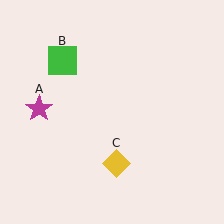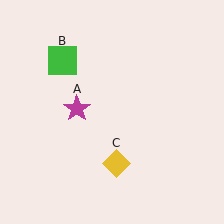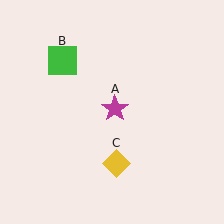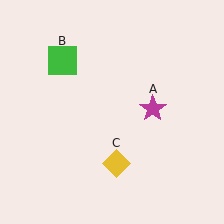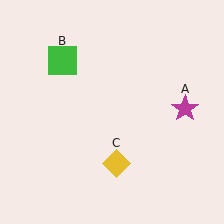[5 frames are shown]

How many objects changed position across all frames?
1 object changed position: magenta star (object A).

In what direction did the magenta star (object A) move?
The magenta star (object A) moved right.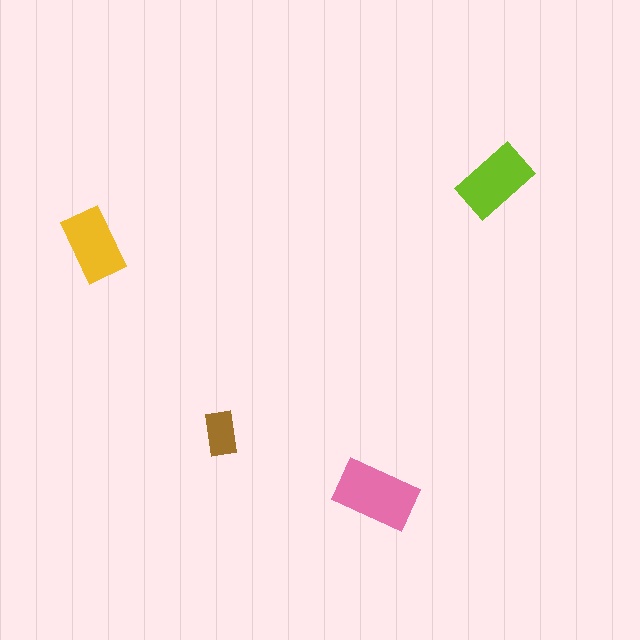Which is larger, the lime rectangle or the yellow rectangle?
The lime one.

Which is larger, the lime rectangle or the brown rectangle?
The lime one.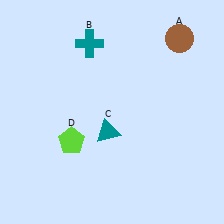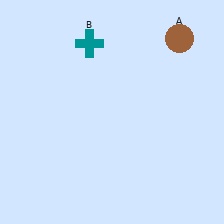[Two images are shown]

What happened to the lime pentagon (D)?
The lime pentagon (D) was removed in Image 2. It was in the bottom-left area of Image 1.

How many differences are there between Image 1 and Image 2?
There are 2 differences between the two images.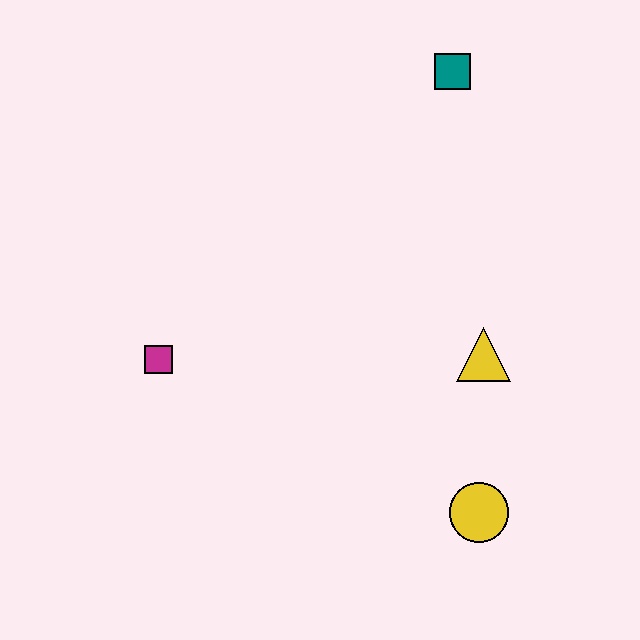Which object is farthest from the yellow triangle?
The magenta square is farthest from the yellow triangle.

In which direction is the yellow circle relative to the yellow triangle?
The yellow circle is below the yellow triangle.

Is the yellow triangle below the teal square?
Yes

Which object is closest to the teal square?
The yellow triangle is closest to the teal square.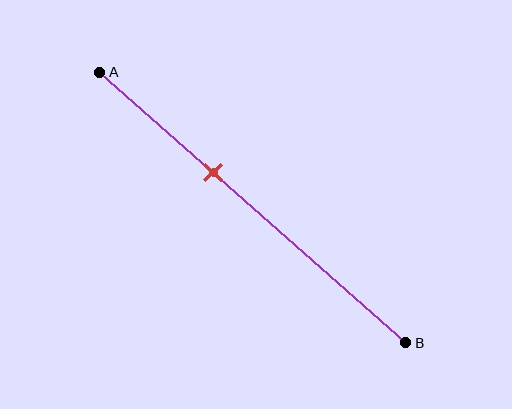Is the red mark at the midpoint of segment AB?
No, the mark is at about 35% from A, not at the 50% midpoint.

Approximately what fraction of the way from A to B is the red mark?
The red mark is approximately 35% of the way from A to B.